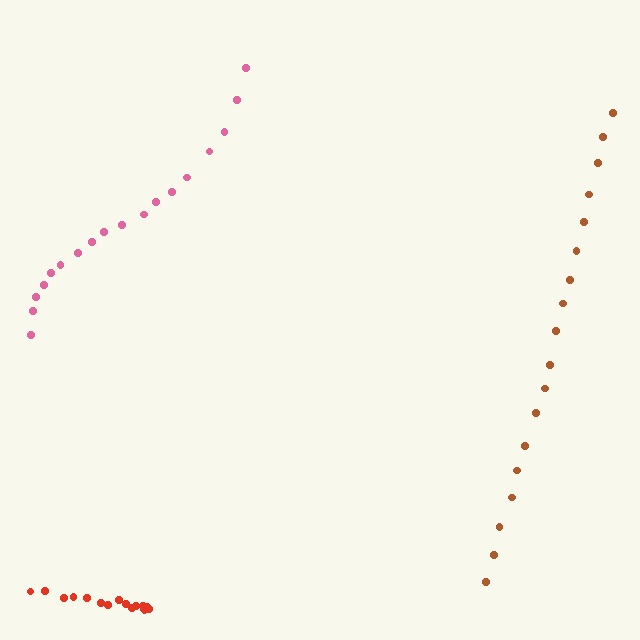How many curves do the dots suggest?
There are 3 distinct paths.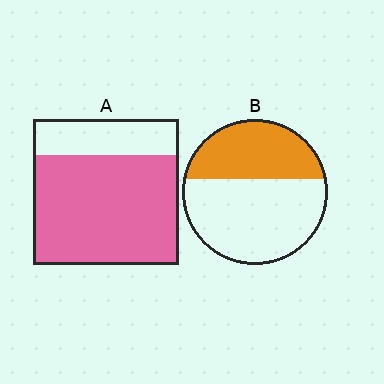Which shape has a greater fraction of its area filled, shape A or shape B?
Shape A.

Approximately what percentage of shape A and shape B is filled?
A is approximately 75% and B is approximately 40%.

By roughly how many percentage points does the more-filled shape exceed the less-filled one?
By roughly 35 percentage points (A over B).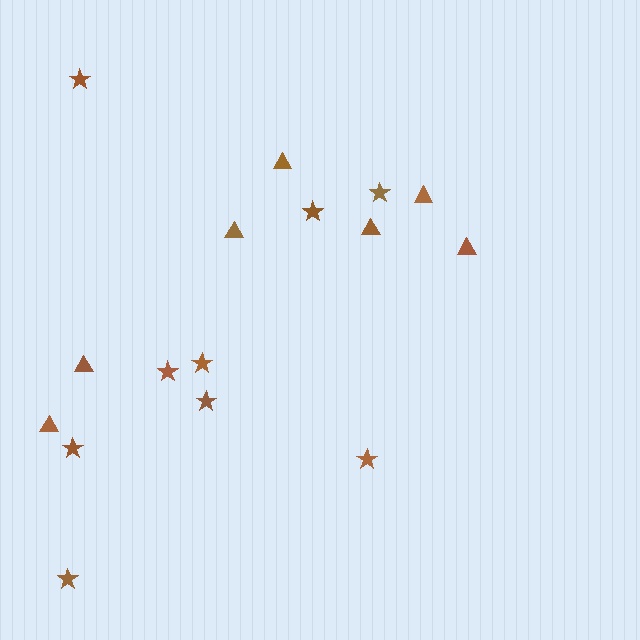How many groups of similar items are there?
There are 2 groups: one group of stars (9) and one group of triangles (7).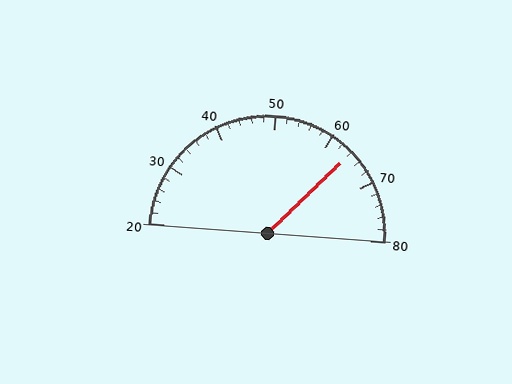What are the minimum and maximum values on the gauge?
The gauge ranges from 20 to 80.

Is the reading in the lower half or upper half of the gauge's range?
The reading is in the upper half of the range (20 to 80).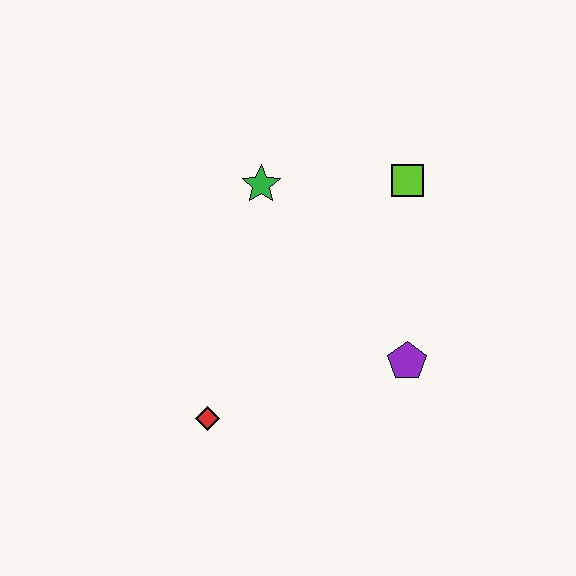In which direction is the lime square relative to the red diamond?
The lime square is above the red diamond.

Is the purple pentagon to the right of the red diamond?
Yes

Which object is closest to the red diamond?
The purple pentagon is closest to the red diamond.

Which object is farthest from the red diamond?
The lime square is farthest from the red diamond.